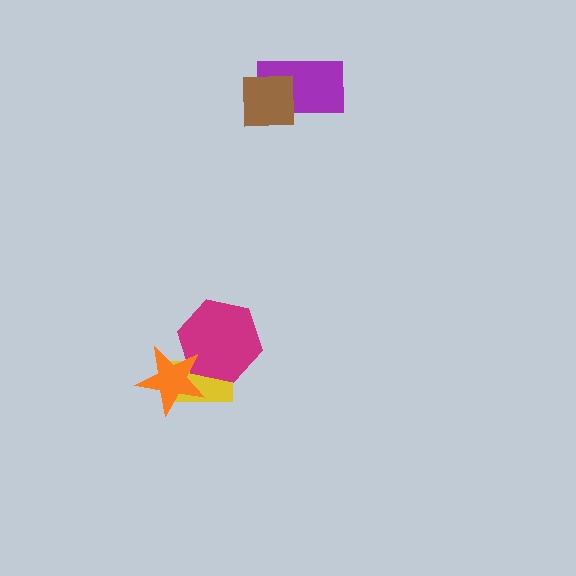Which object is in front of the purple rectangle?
The brown square is in front of the purple rectangle.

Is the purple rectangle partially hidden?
Yes, it is partially covered by another shape.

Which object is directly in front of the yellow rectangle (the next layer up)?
The magenta hexagon is directly in front of the yellow rectangle.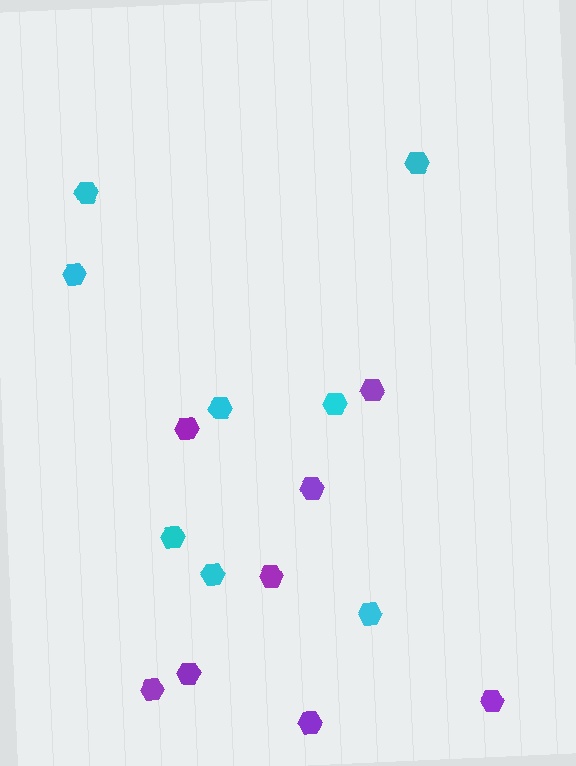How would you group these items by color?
There are 2 groups: one group of purple hexagons (8) and one group of cyan hexagons (8).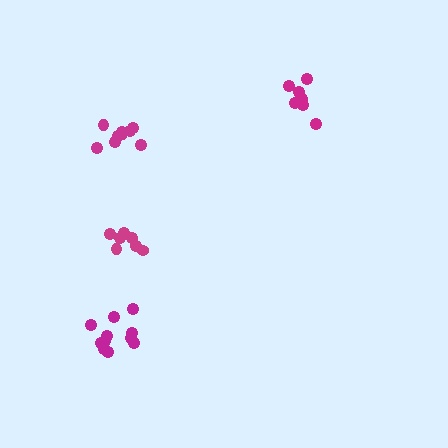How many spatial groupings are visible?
There are 4 spatial groupings.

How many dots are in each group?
Group 1: 9 dots, Group 2: 7 dots, Group 3: 7 dots, Group 4: 11 dots (34 total).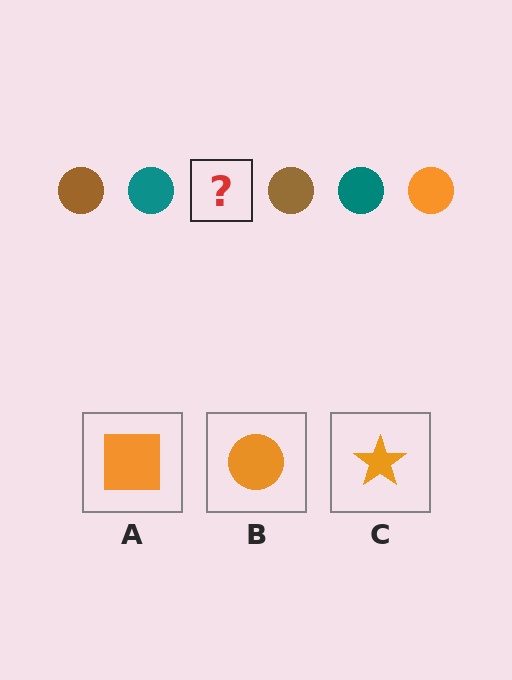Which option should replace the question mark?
Option B.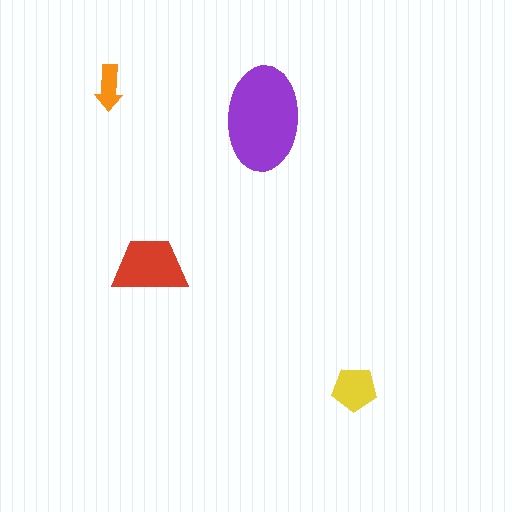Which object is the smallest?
The orange arrow.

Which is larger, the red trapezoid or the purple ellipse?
The purple ellipse.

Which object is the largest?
The purple ellipse.